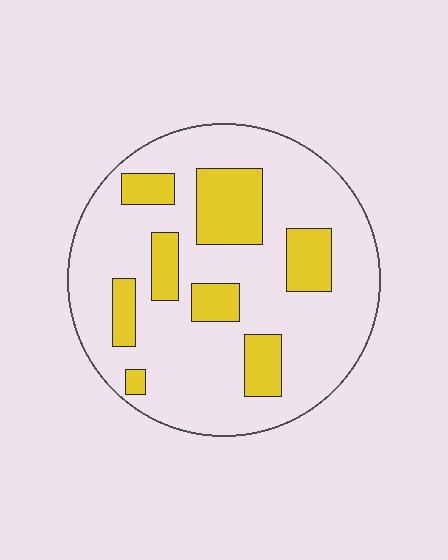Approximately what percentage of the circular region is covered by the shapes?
Approximately 25%.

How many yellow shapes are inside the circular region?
8.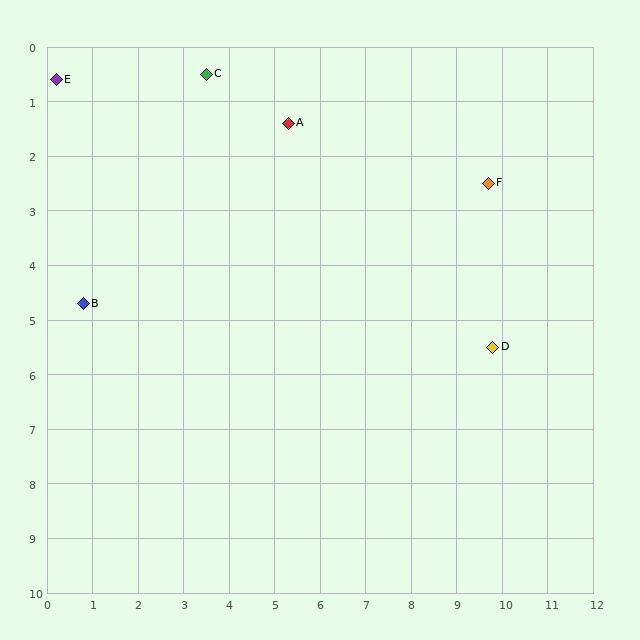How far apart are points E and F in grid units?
Points E and F are about 9.7 grid units apart.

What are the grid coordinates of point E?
Point E is at approximately (0.2, 0.6).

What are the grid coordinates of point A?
Point A is at approximately (5.3, 1.4).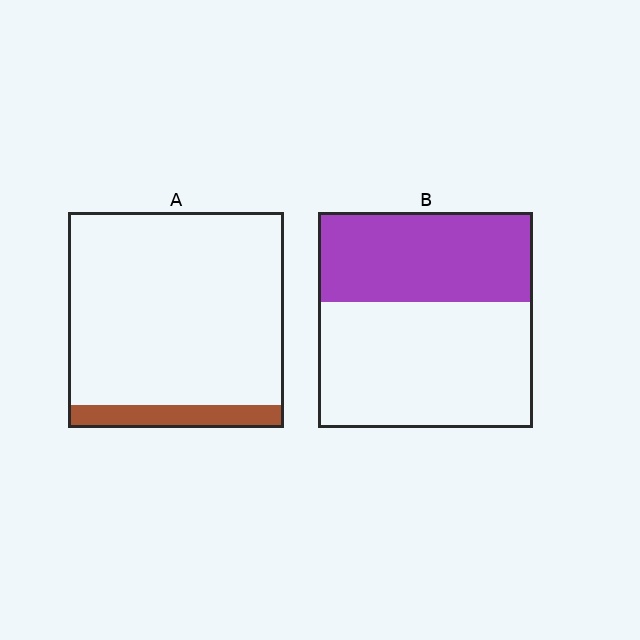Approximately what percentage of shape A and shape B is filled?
A is approximately 10% and B is approximately 40%.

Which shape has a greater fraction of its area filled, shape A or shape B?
Shape B.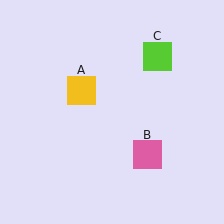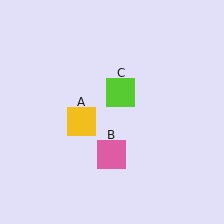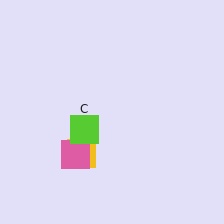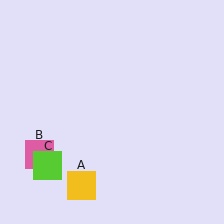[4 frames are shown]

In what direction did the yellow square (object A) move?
The yellow square (object A) moved down.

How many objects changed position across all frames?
3 objects changed position: yellow square (object A), pink square (object B), lime square (object C).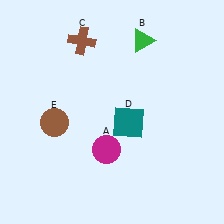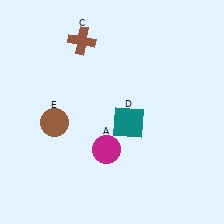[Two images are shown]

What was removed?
The green triangle (B) was removed in Image 2.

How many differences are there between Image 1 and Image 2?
There is 1 difference between the two images.